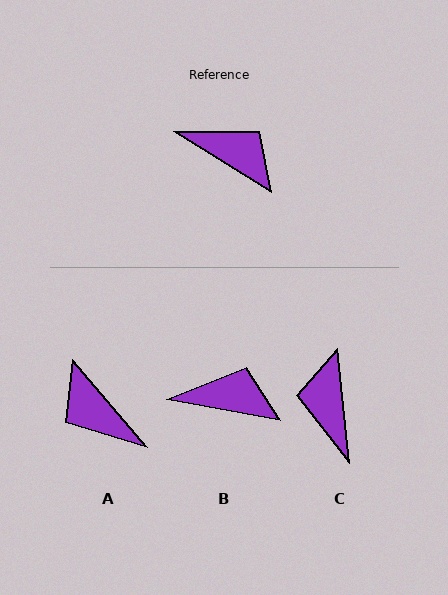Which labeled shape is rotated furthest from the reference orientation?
A, about 163 degrees away.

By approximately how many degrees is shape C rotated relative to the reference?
Approximately 128 degrees counter-clockwise.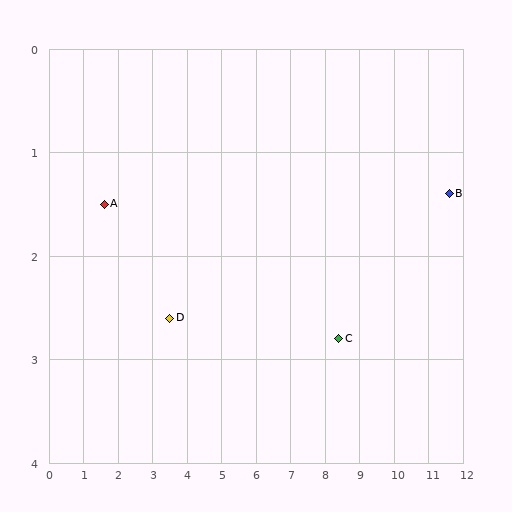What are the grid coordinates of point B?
Point B is at approximately (11.6, 1.4).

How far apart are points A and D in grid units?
Points A and D are about 2.2 grid units apart.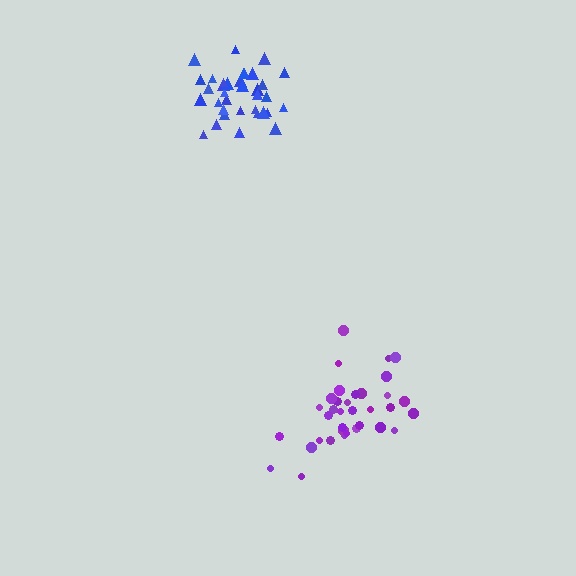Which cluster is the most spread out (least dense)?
Purple.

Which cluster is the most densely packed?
Blue.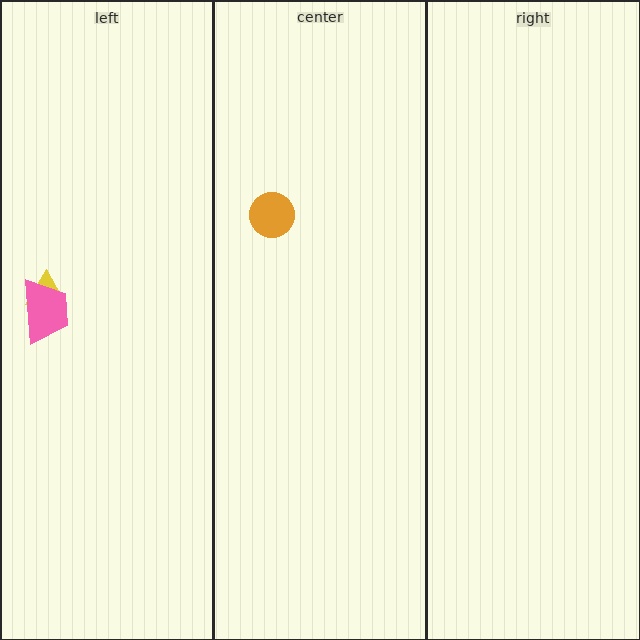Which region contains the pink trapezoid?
The left region.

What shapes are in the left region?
The yellow triangle, the pink trapezoid.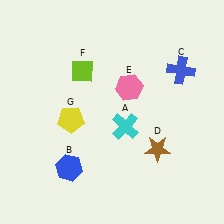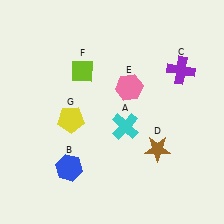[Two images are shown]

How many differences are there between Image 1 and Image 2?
There is 1 difference between the two images.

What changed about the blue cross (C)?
In Image 1, C is blue. In Image 2, it changed to purple.